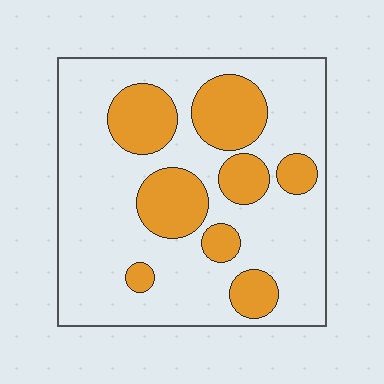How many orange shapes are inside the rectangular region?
8.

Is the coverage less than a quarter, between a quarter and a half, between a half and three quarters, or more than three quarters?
Between a quarter and a half.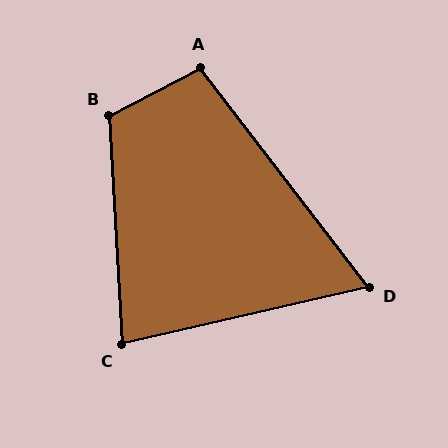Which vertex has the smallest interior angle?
D, at approximately 66 degrees.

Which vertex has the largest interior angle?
B, at approximately 114 degrees.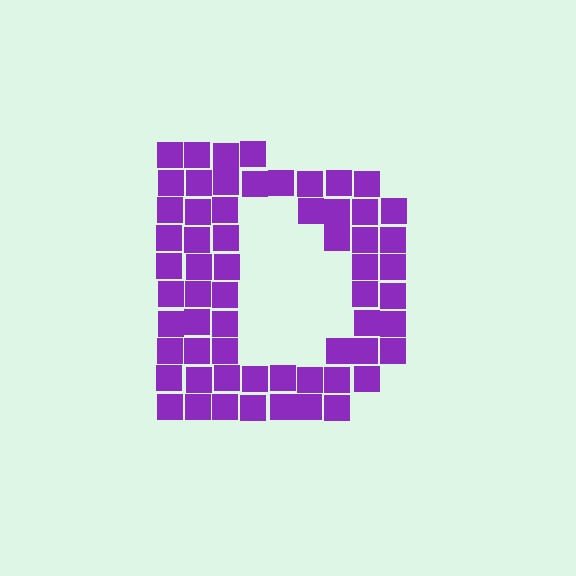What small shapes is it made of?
It is made of small squares.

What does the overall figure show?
The overall figure shows the letter D.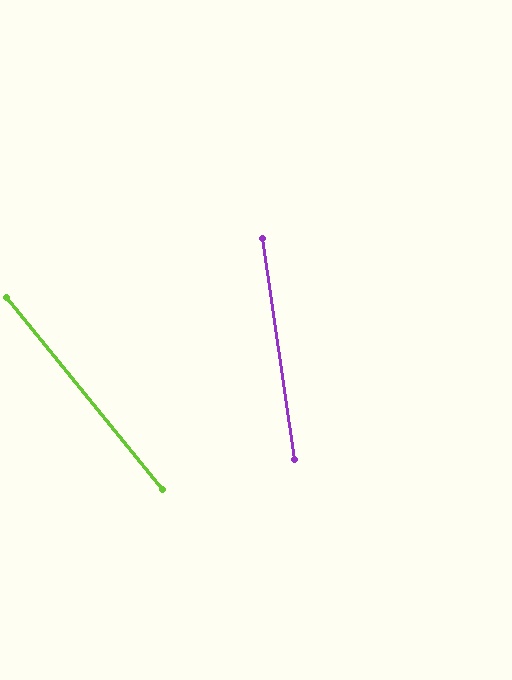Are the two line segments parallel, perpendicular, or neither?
Neither parallel nor perpendicular — they differ by about 30°.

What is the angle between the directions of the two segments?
Approximately 30 degrees.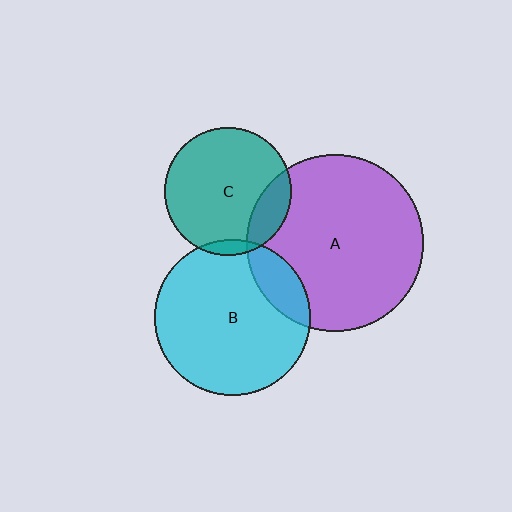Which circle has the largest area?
Circle A (purple).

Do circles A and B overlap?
Yes.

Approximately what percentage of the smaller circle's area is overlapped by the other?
Approximately 15%.